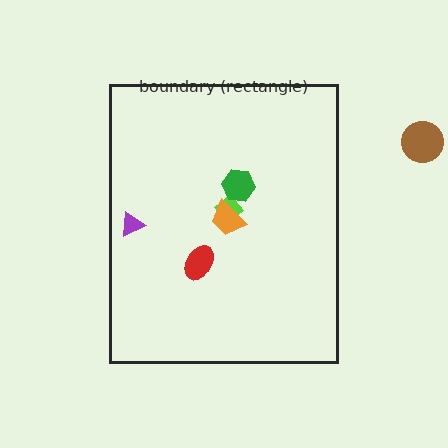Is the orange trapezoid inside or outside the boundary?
Inside.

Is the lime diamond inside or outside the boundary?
Inside.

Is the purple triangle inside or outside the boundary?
Inside.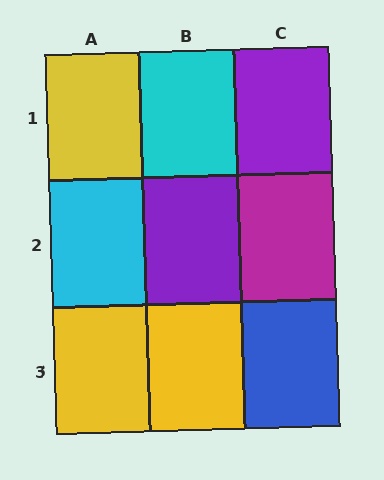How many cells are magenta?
1 cell is magenta.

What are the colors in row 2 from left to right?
Cyan, purple, magenta.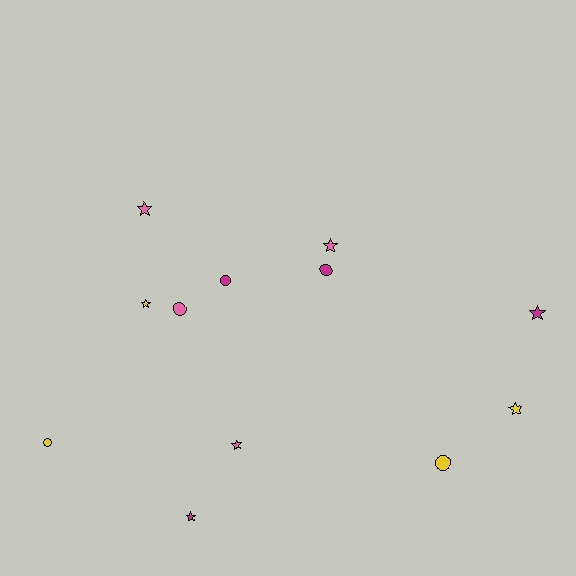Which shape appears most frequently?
Star, with 7 objects.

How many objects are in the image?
There are 12 objects.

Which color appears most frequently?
Pink, with 4 objects.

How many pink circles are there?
There is 1 pink circle.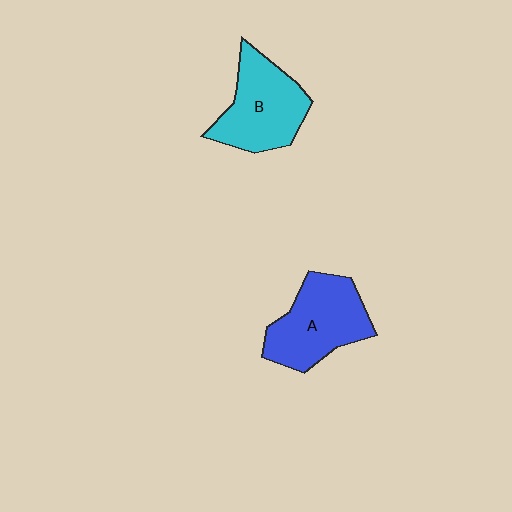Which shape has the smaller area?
Shape B (cyan).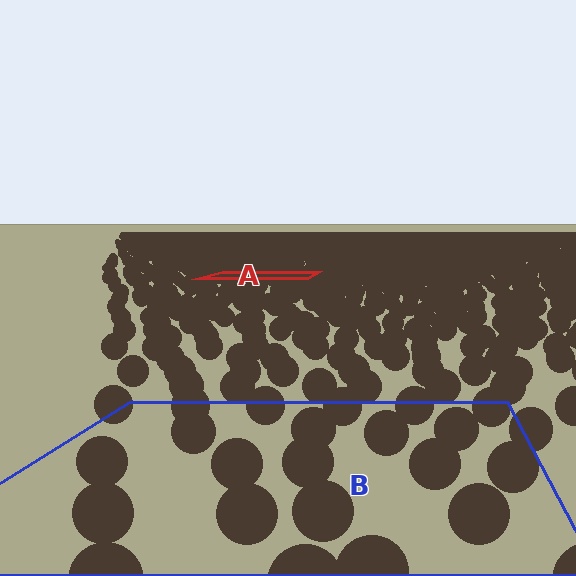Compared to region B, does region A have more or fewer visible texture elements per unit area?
Region A has more texture elements per unit area — they are packed more densely because it is farther away.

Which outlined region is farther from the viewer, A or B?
Region A is farther from the viewer — the texture elements inside it appear smaller and more densely packed.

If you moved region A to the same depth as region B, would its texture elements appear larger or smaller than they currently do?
They would appear larger. At a closer depth, the same texture elements are projected at a bigger on-screen size.